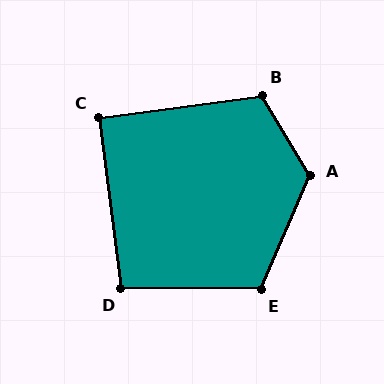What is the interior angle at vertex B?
Approximately 113 degrees (obtuse).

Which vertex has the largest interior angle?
A, at approximately 126 degrees.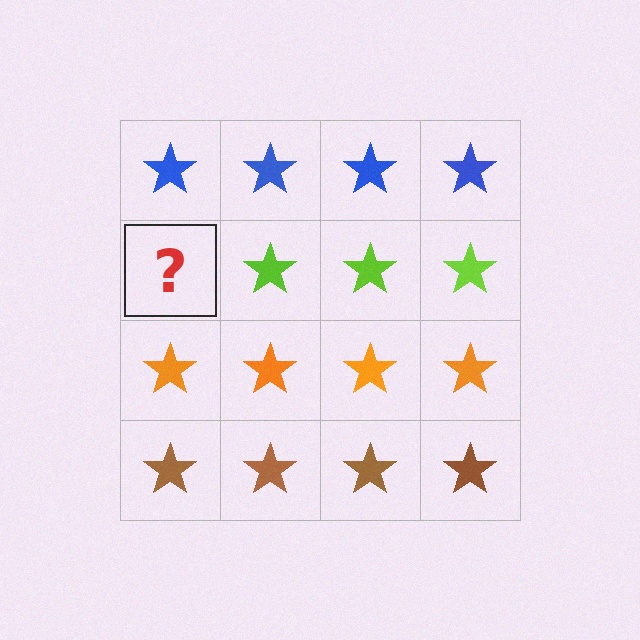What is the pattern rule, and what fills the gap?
The rule is that each row has a consistent color. The gap should be filled with a lime star.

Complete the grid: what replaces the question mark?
The question mark should be replaced with a lime star.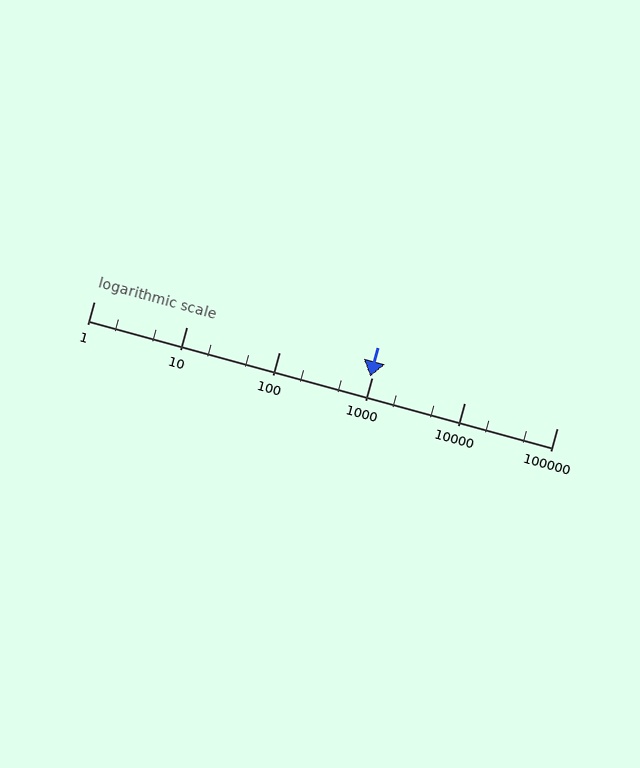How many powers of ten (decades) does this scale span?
The scale spans 5 decades, from 1 to 100000.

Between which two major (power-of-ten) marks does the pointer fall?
The pointer is between 100 and 1000.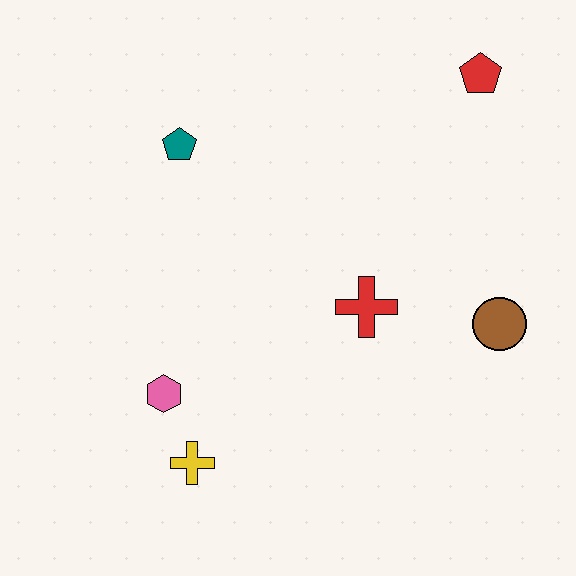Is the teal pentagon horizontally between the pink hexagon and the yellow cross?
Yes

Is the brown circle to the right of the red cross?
Yes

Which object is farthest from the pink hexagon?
The red pentagon is farthest from the pink hexagon.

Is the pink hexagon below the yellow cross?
No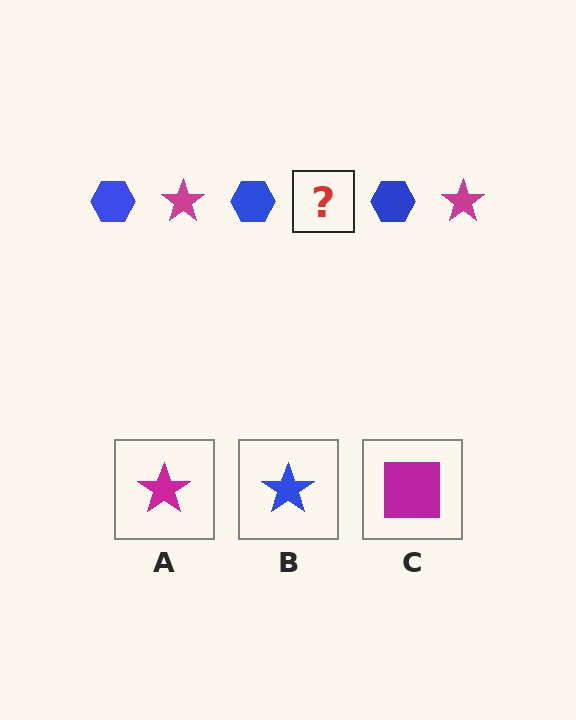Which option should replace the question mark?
Option A.